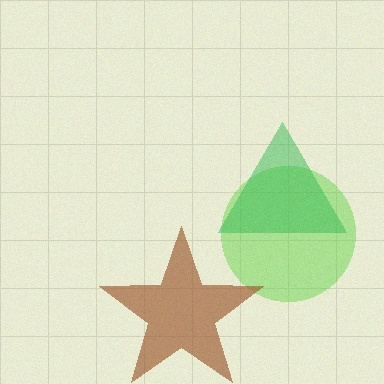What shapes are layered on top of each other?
The layered shapes are: a lime circle, a brown star, a green triangle.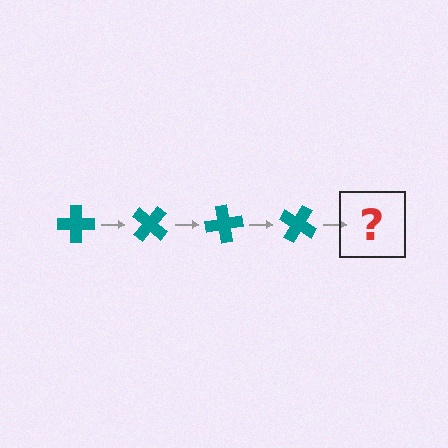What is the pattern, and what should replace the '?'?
The pattern is that the cross rotates 40 degrees each step. The '?' should be a teal cross rotated 160 degrees.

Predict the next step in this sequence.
The next step is a teal cross rotated 160 degrees.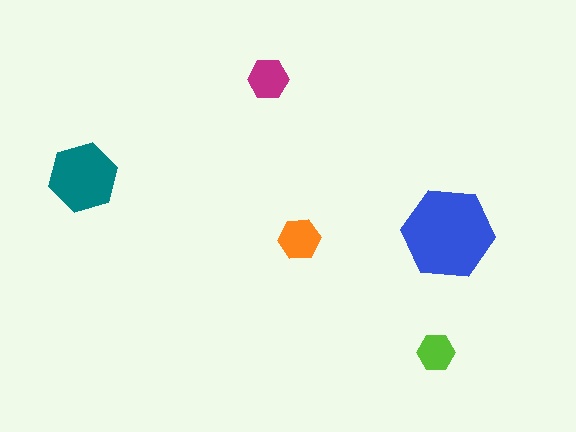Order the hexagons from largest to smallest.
the blue one, the teal one, the orange one, the magenta one, the lime one.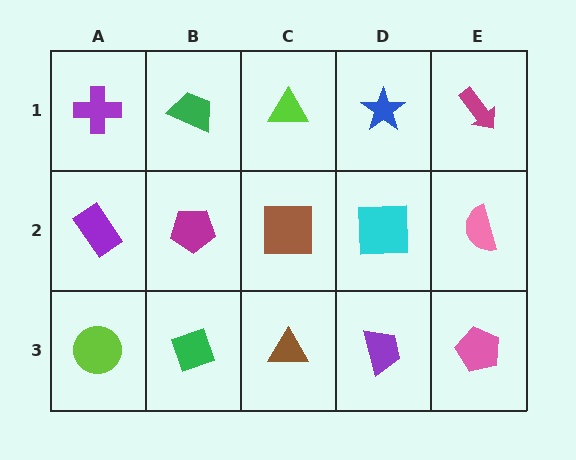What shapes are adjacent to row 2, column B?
A green trapezoid (row 1, column B), a green diamond (row 3, column B), a purple rectangle (row 2, column A), a brown square (row 2, column C).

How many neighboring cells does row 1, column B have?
3.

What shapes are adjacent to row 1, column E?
A pink semicircle (row 2, column E), a blue star (row 1, column D).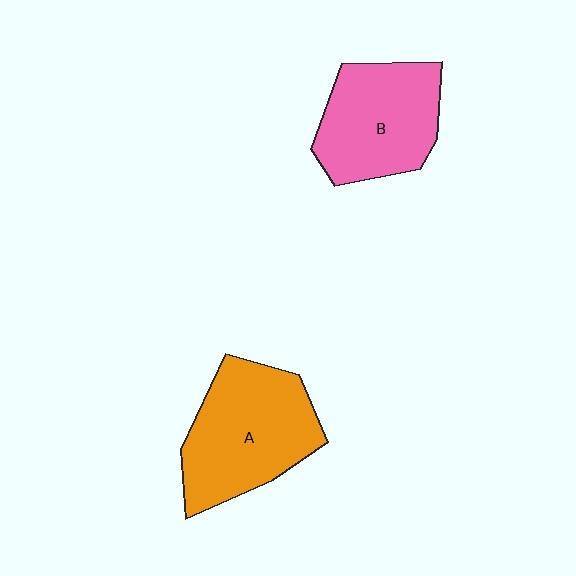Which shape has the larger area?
Shape A (orange).